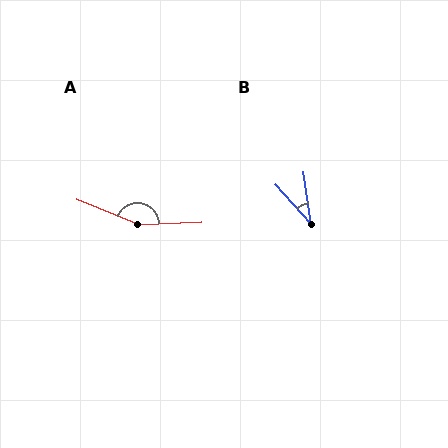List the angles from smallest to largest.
B (34°), A (156°).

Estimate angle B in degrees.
Approximately 34 degrees.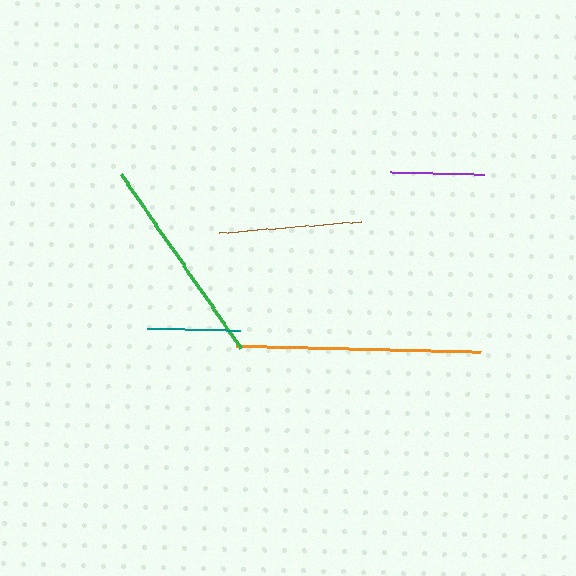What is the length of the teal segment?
The teal segment is approximately 93 pixels long.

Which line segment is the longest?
The orange line is the longest at approximately 245 pixels.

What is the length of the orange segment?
The orange segment is approximately 245 pixels long.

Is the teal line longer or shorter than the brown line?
The brown line is longer than the teal line.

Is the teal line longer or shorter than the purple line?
The purple line is longer than the teal line.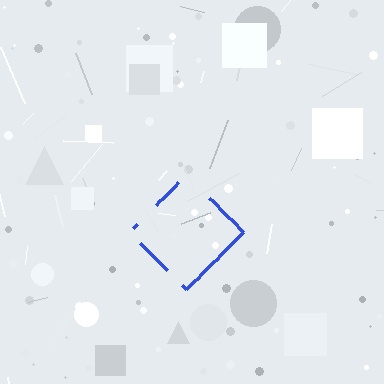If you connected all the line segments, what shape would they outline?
They would outline a diamond.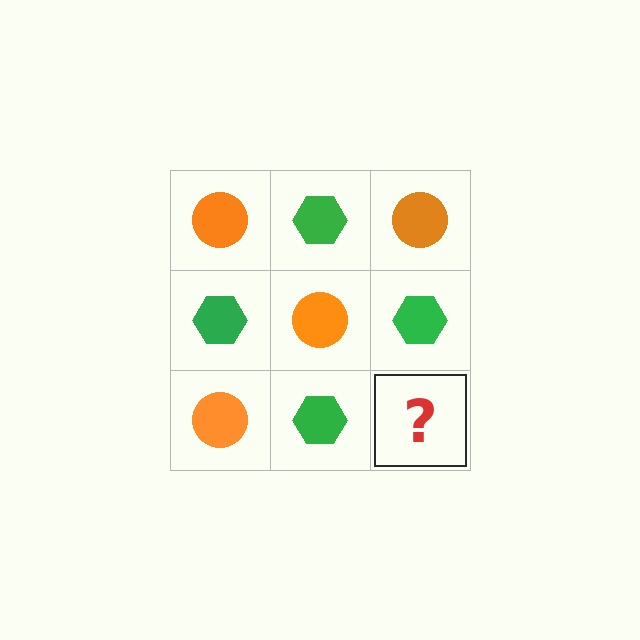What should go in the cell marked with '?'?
The missing cell should contain an orange circle.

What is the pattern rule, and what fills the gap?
The rule is that it alternates orange circle and green hexagon in a checkerboard pattern. The gap should be filled with an orange circle.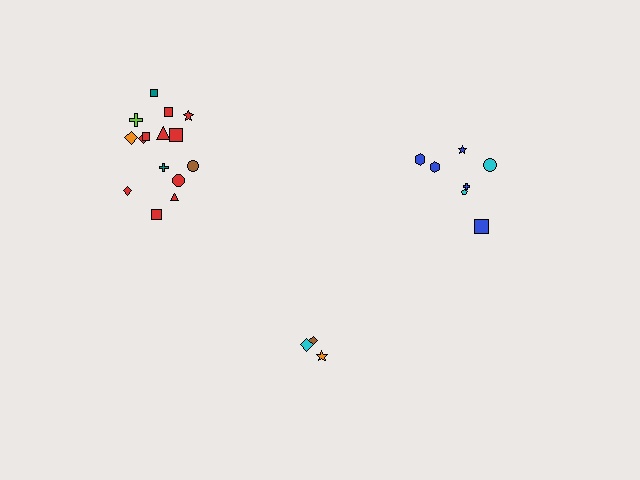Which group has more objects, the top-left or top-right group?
The top-left group.